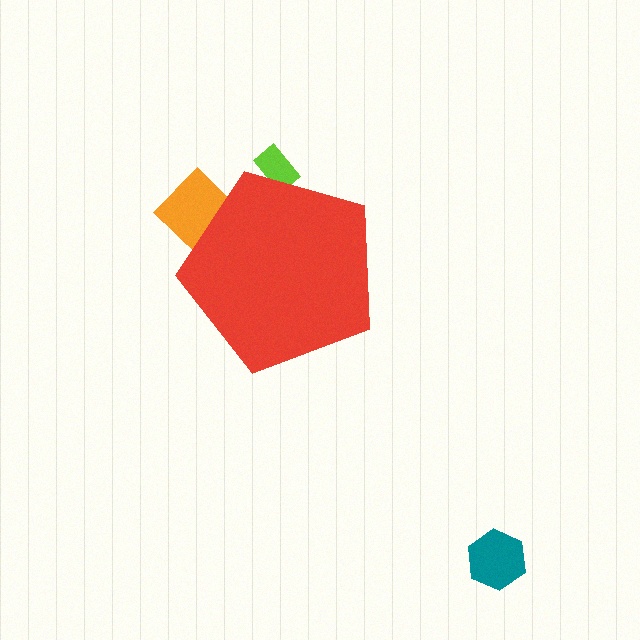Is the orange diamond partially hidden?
Yes, the orange diamond is partially hidden behind the red pentagon.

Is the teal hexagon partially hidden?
No, the teal hexagon is fully visible.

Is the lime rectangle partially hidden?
Yes, the lime rectangle is partially hidden behind the red pentagon.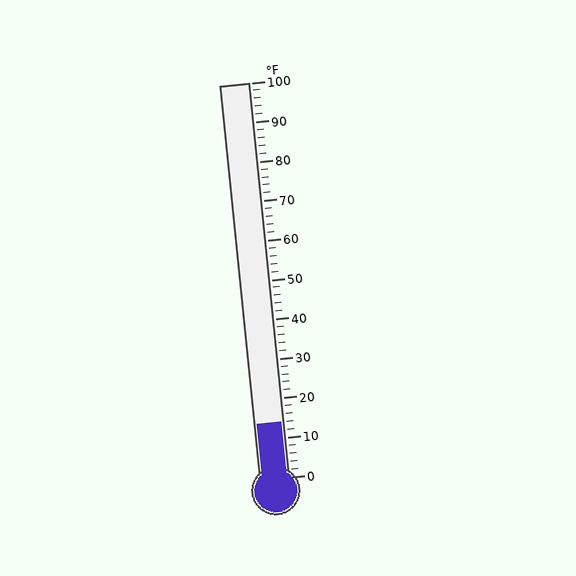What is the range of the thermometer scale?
The thermometer scale ranges from 0°F to 100°F.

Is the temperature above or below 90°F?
The temperature is below 90°F.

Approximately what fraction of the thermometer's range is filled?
The thermometer is filled to approximately 15% of its range.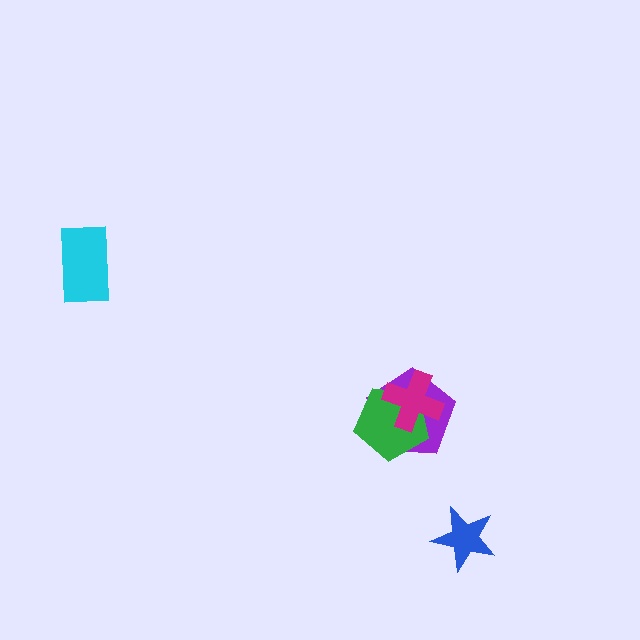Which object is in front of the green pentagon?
The magenta cross is in front of the green pentagon.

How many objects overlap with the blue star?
0 objects overlap with the blue star.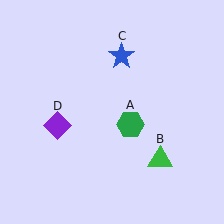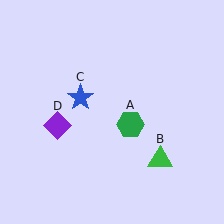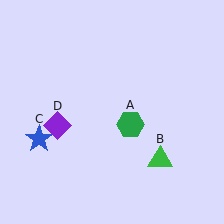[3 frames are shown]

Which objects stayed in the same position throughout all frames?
Green hexagon (object A) and green triangle (object B) and purple diamond (object D) remained stationary.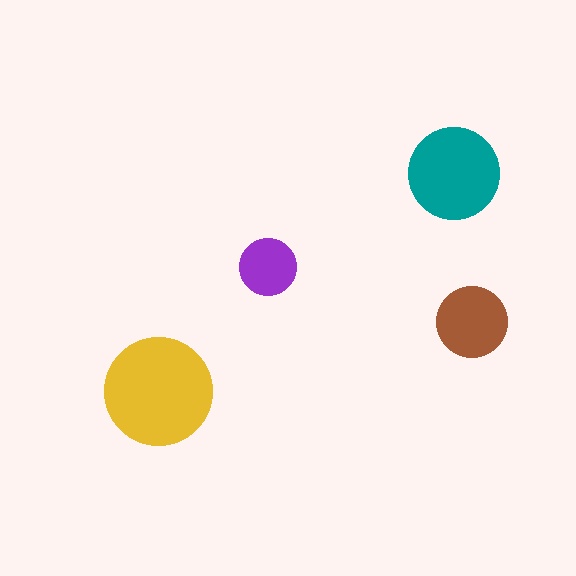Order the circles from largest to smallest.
the yellow one, the teal one, the brown one, the purple one.